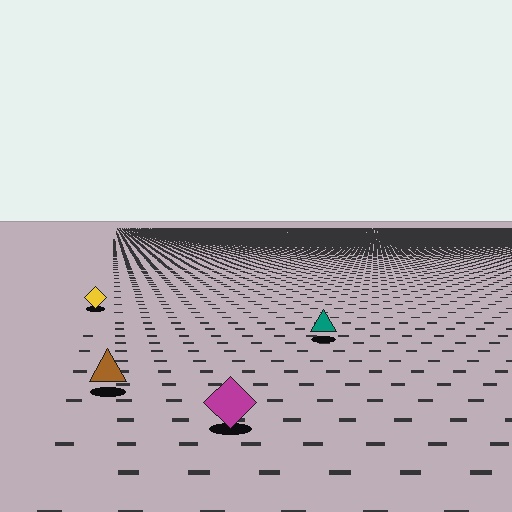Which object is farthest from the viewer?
The yellow diamond is farthest from the viewer. It appears smaller and the ground texture around it is denser.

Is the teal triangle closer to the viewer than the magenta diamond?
No. The magenta diamond is closer — you can tell from the texture gradient: the ground texture is coarser near it.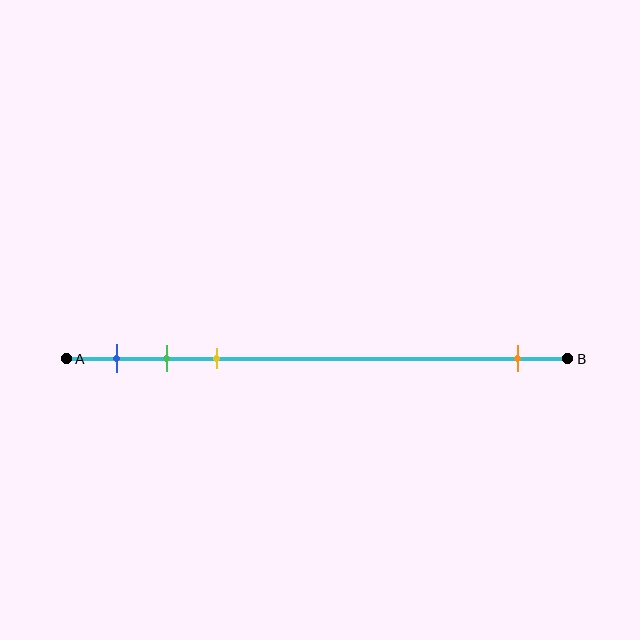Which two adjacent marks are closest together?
The green and yellow marks are the closest adjacent pair.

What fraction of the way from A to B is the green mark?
The green mark is approximately 20% (0.2) of the way from A to B.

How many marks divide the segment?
There are 4 marks dividing the segment.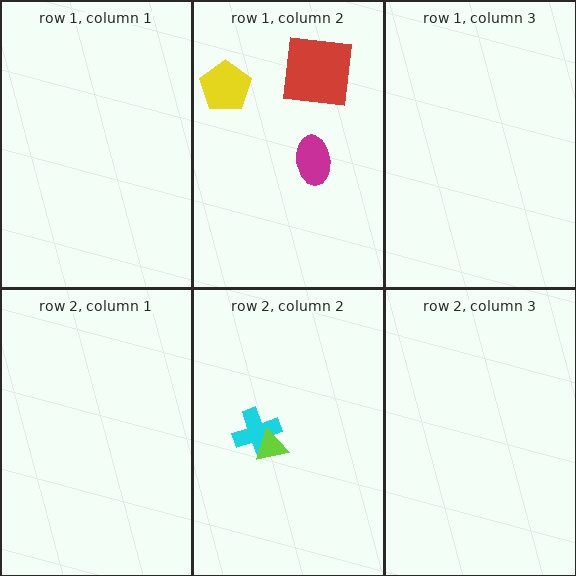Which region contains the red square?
The row 1, column 2 region.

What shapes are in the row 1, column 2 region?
The red square, the magenta ellipse, the yellow pentagon.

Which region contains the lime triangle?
The row 2, column 2 region.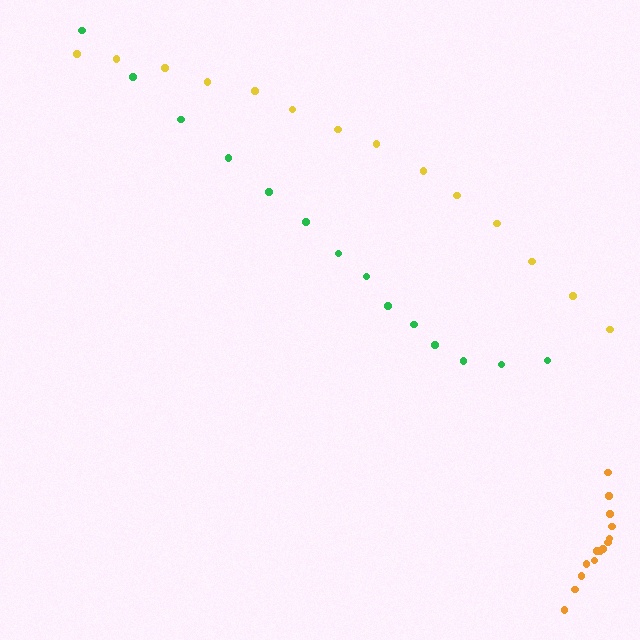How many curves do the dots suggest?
There are 3 distinct paths.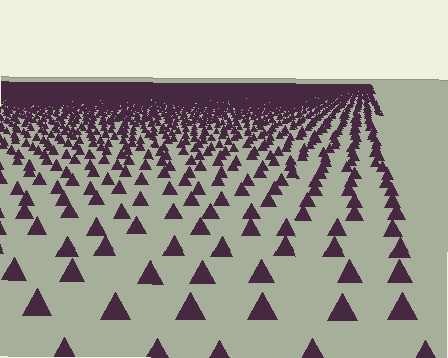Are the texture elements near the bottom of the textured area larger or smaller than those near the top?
Larger. Near the bottom, elements are closer to the viewer and appear at a bigger on-screen size.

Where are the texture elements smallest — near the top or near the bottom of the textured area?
Near the top.